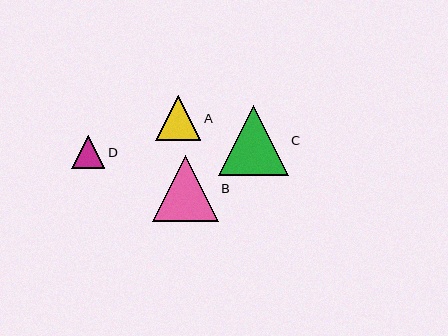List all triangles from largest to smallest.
From largest to smallest: C, B, A, D.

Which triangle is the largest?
Triangle C is the largest with a size of approximately 70 pixels.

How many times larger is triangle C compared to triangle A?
Triangle C is approximately 1.6 times the size of triangle A.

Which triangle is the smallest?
Triangle D is the smallest with a size of approximately 33 pixels.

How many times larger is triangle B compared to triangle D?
Triangle B is approximately 2.0 times the size of triangle D.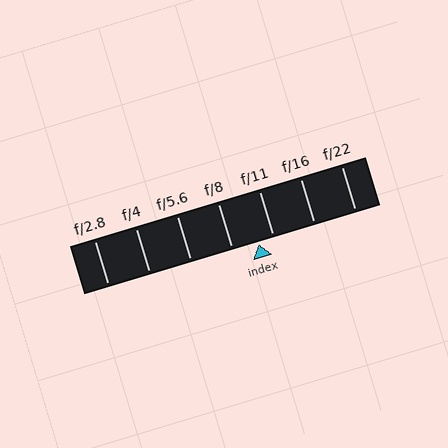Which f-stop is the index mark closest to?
The index mark is closest to f/11.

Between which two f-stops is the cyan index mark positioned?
The index mark is between f/8 and f/11.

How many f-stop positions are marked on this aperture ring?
There are 7 f-stop positions marked.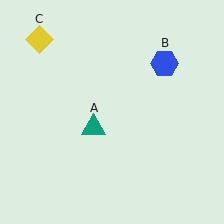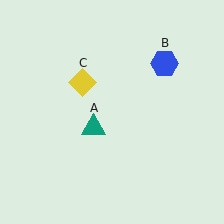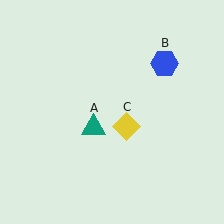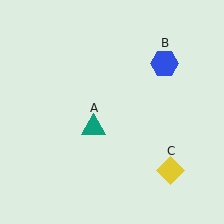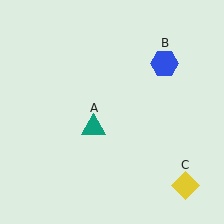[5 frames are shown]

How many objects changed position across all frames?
1 object changed position: yellow diamond (object C).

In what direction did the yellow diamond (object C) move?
The yellow diamond (object C) moved down and to the right.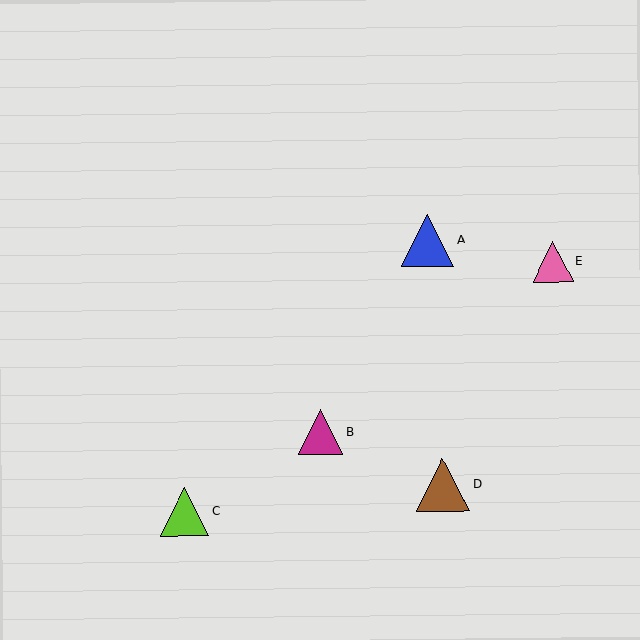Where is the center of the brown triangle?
The center of the brown triangle is at (443, 485).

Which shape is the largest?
The brown triangle (labeled D) is the largest.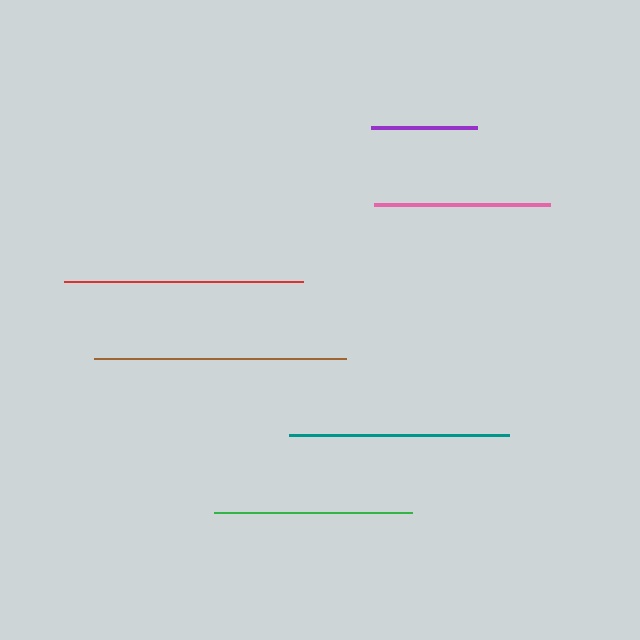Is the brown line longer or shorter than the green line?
The brown line is longer than the green line.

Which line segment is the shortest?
The purple line is the shortest at approximately 106 pixels.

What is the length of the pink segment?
The pink segment is approximately 176 pixels long.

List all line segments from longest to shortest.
From longest to shortest: brown, red, teal, green, pink, purple.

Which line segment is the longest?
The brown line is the longest at approximately 252 pixels.